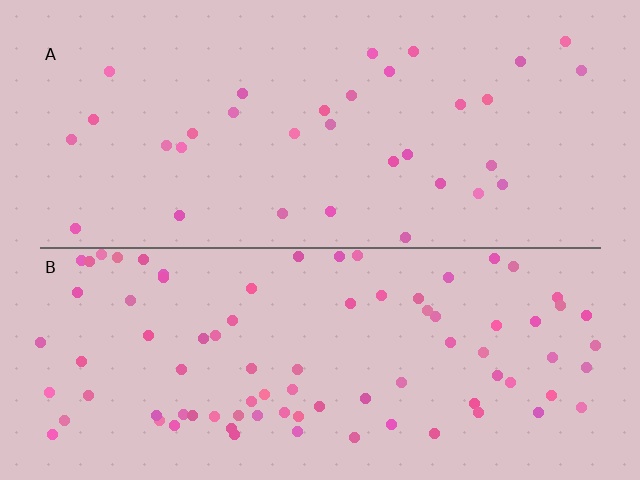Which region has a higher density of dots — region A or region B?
B (the bottom).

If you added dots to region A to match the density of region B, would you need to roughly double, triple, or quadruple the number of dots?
Approximately triple.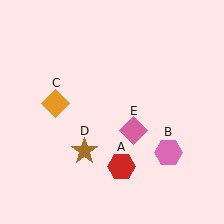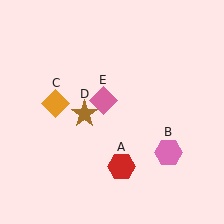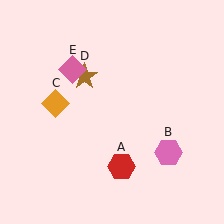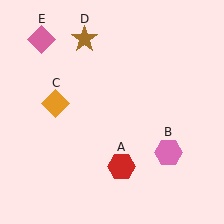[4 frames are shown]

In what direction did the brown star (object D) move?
The brown star (object D) moved up.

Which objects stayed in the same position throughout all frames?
Red hexagon (object A) and pink hexagon (object B) and orange diamond (object C) remained stationary.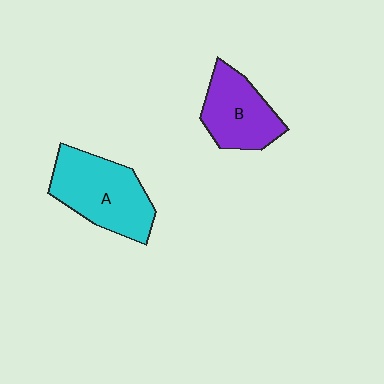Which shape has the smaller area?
Shape B (purple).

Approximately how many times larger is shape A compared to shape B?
Approximately 1.3 times.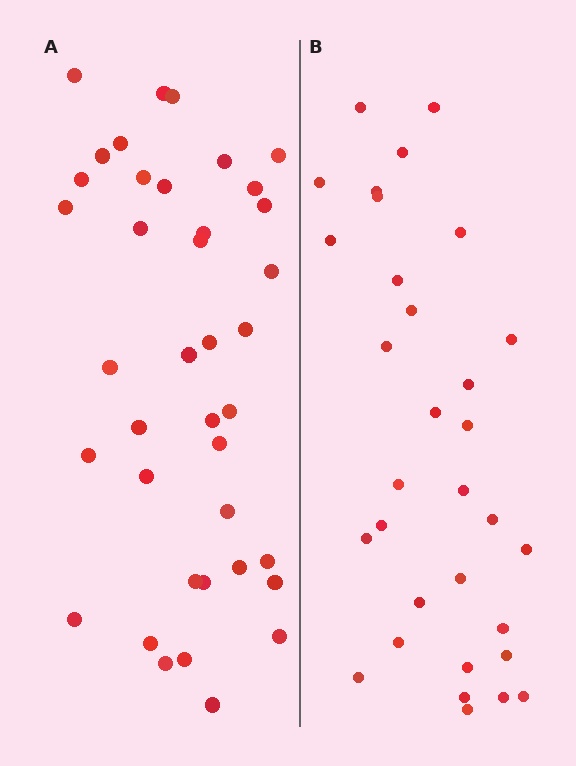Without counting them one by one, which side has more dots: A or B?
Region A (the left region) has more dots.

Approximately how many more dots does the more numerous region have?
Region A has roughly 8 or so more dots than region B.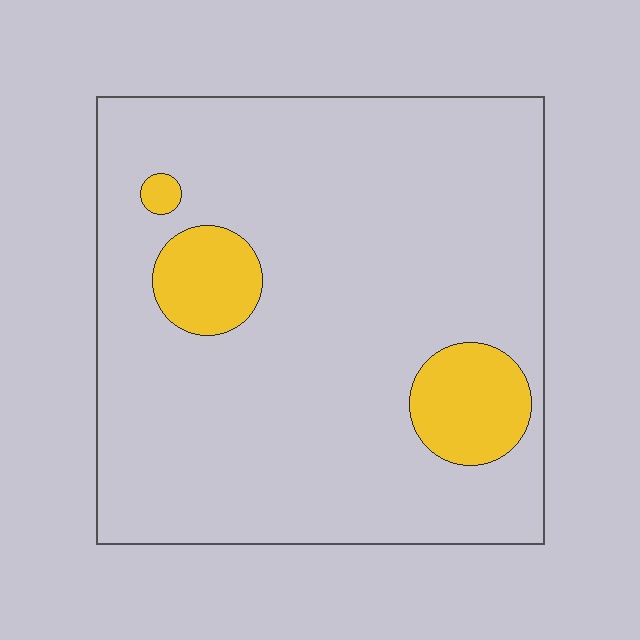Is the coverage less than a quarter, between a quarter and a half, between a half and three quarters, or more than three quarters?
Less than a quarter.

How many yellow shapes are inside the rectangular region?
3.